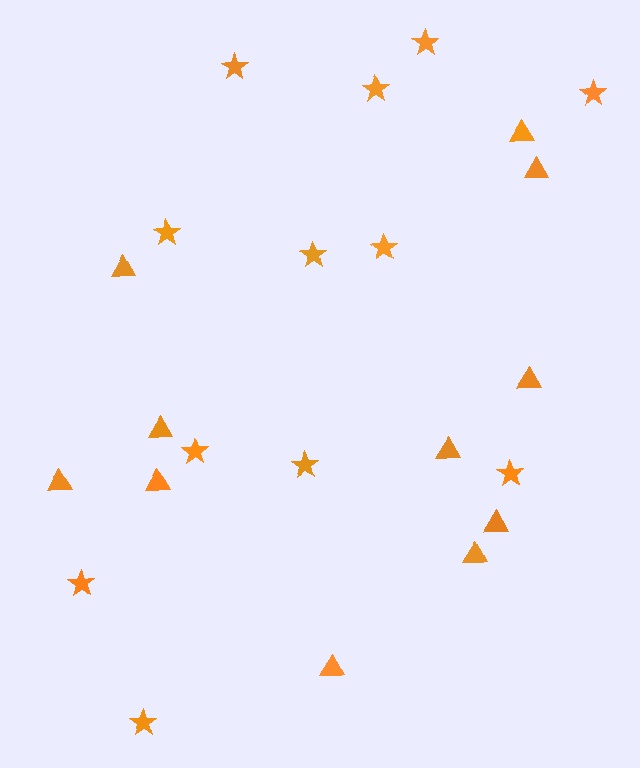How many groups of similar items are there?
There are 2 groups: one group of stars (12) and one group of triangles (11).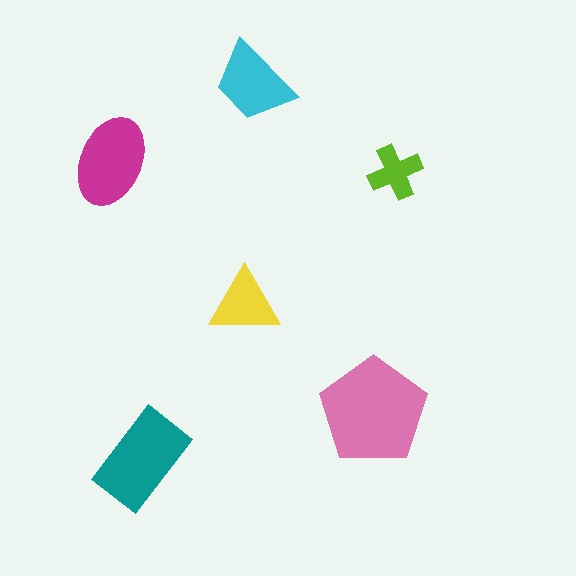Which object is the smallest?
The lime cross.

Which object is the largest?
The pink pentagon.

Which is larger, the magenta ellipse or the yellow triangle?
The magenta ellipse.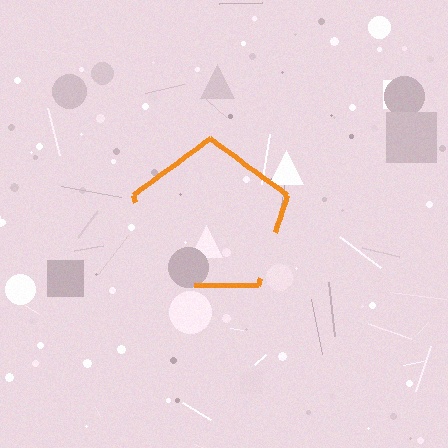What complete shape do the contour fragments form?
The contour fragments form a pentagon.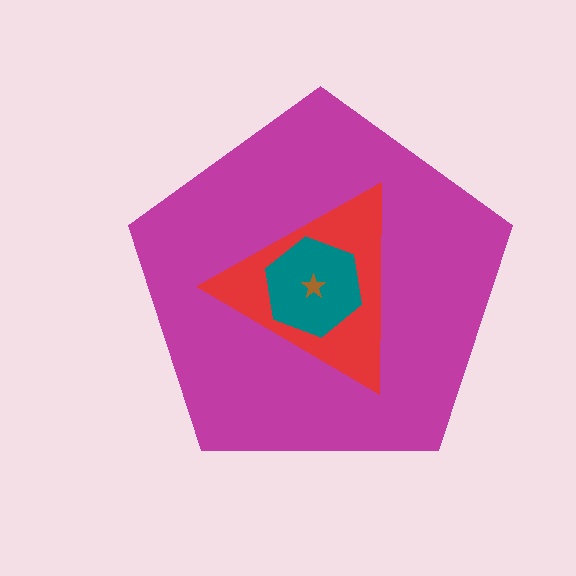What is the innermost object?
The brown star.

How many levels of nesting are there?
4.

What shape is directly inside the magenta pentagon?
The red triangle.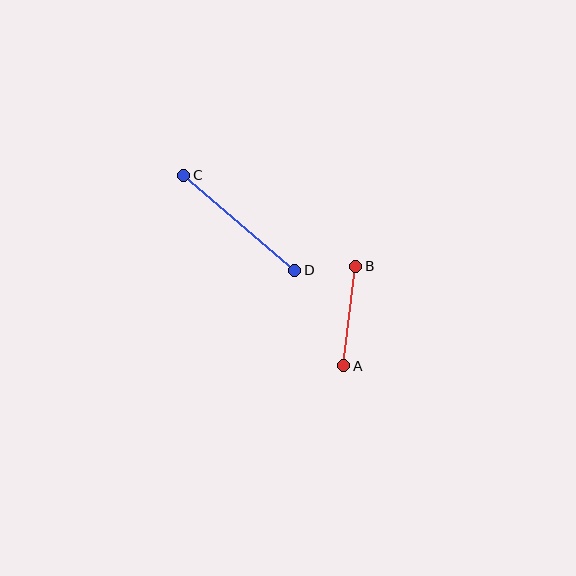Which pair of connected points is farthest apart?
Points C and D are farthest apart.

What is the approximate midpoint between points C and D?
The midpoint is at approximately (239, 223) pixels.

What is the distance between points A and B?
The distance is approximately 100 pixels.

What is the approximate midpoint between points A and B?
The midpoint is at approximately (350, 316) pixels.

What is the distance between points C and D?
The distance is approximately 146 pixels.